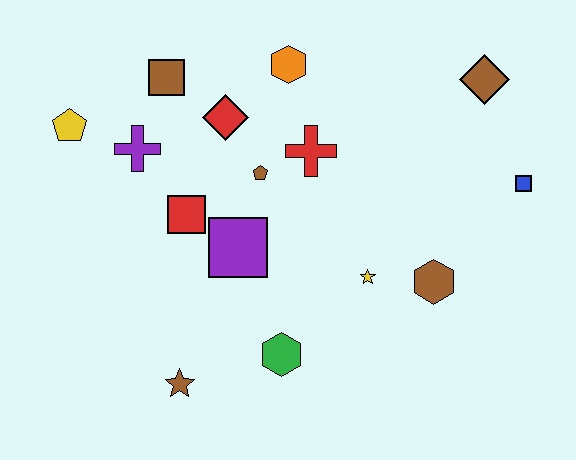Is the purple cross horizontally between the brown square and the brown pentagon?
No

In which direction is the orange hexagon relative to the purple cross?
The orange hexagon is to the right of the purple cross.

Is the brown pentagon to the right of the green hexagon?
No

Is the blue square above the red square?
Yes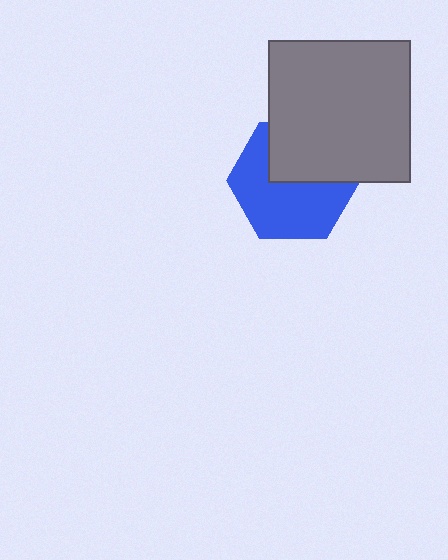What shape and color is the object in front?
The object in front is a gray square.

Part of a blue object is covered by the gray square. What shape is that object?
It is a hexagon.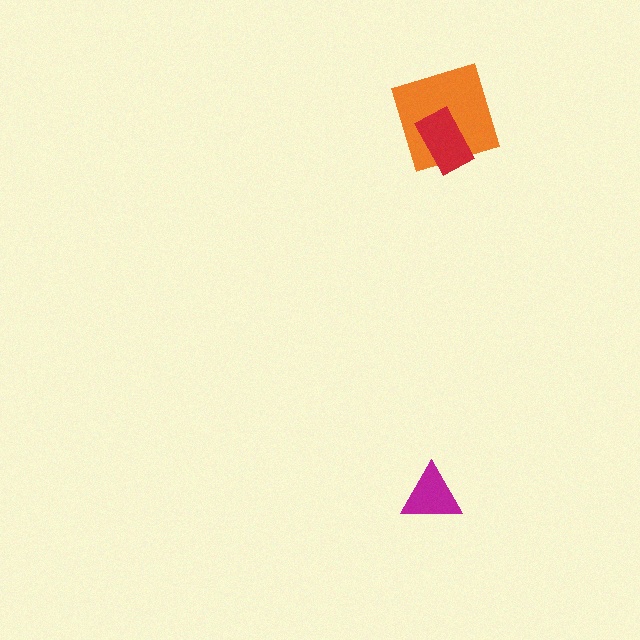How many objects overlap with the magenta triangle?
0 objects overlap with the magenta triangle.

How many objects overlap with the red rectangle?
1 object overlaps with the red rectangle.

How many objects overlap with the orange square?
1 object overlaps with the orange square.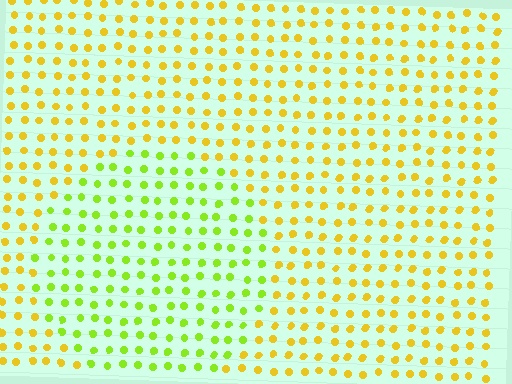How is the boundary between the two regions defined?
The boundary is defined purely by a slight shift in hue (about 40 degrees). Spacing, size, and orientation are identical on both sides.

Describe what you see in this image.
The image is filled with small yellow elements in a uniform arrangement. A circle-shaped region is visible where the elements are tinted to a slightly different hue, forming a subtle color boundary.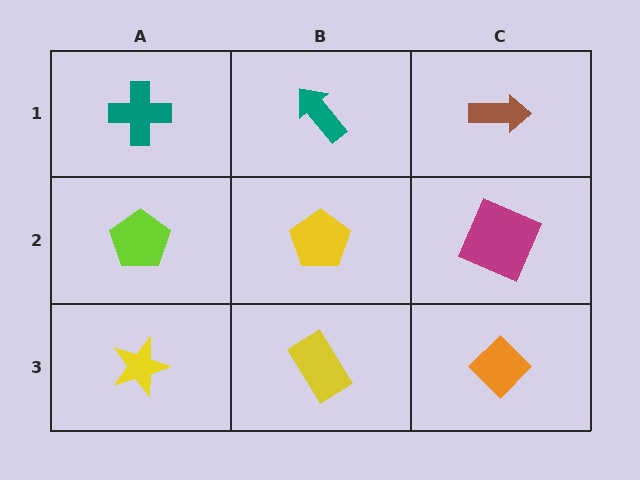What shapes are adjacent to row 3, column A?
A lime pentagon (row 2, column A), a yellow rectangle (row 3, column B).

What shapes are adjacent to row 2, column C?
A brown arrow (row 1, column C), an orange diamond (row 3, column C), a yellow pentagon (row 2, column B).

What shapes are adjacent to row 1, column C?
A magenta square (row 2, column C), a teal arrow (row 1, column B).